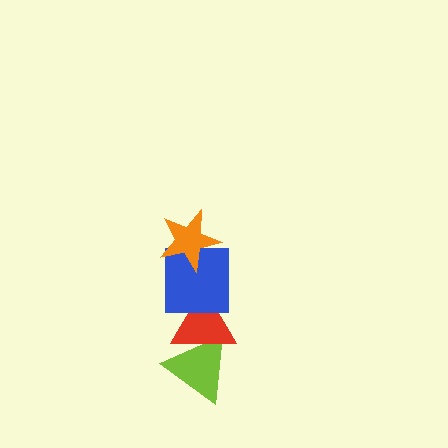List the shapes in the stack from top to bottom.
From top to bottom: the orange star, the blue square, the red triangle, the lime triangle.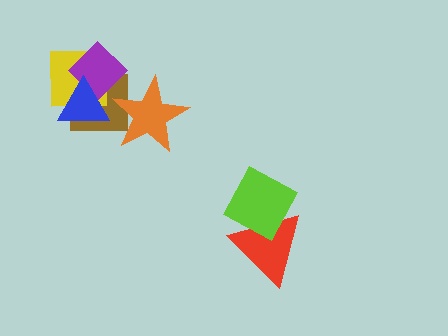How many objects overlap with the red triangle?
1 object overlaps with the red triangle.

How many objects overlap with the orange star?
1 object overlaps with the orange star.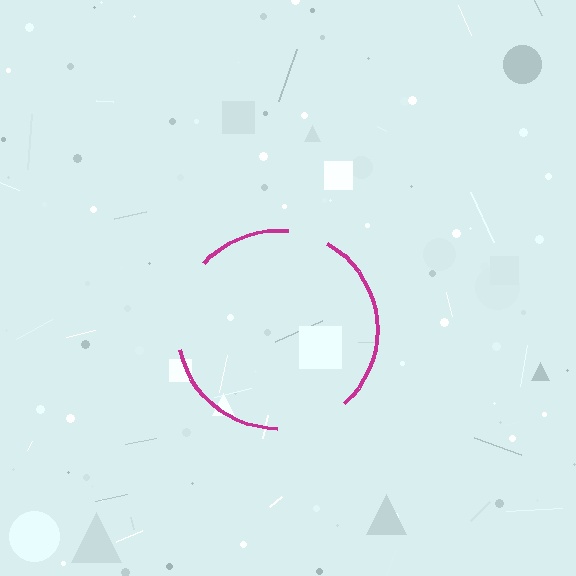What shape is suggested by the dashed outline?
The dashed outline suggests a circle.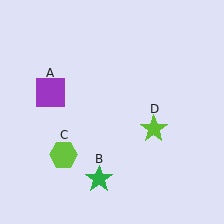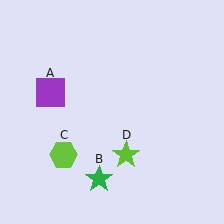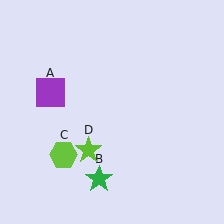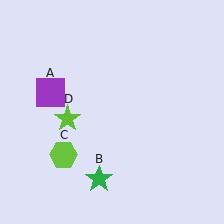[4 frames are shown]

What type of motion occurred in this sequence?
The lime star (object D) rotated clockwise around the center of the scene.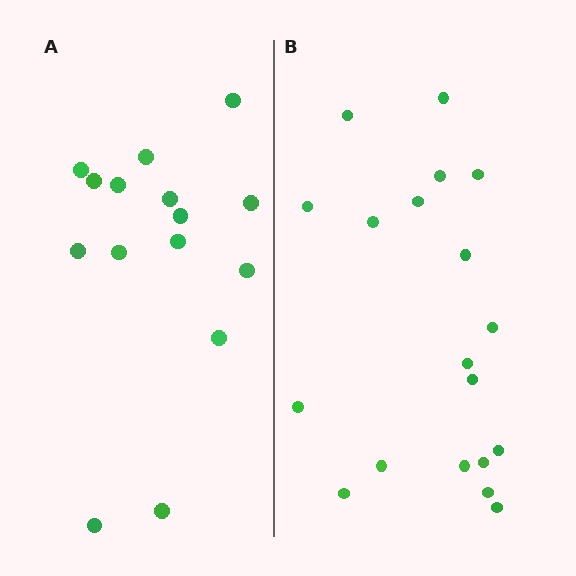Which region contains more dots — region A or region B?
Region B (the right region) has more dots.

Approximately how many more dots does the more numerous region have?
Region B has about 4 more dots than region A.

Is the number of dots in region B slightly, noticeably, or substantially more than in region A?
Region B has noticeably more, but not dramatically so. The ratio is roughly 1.3 to 1.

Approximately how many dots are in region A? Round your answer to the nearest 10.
About 20 dots. (The exact count is 15, which rounds to 20.)